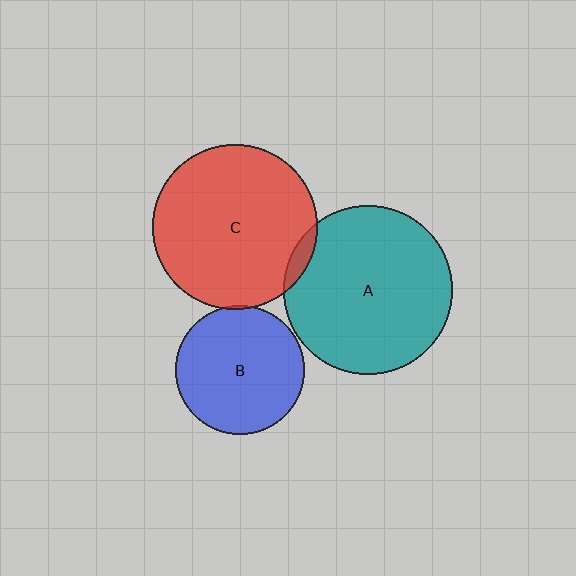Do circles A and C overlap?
Yes.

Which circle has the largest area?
Circle A (teal).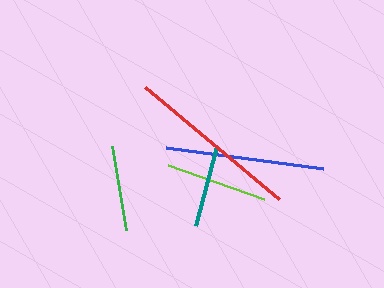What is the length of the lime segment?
The lime segment is approximately 103 pixels long.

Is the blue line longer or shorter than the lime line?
The blue line is longer than the lime line.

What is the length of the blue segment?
The blue segment is approximately 158 pixels long.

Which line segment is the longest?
The red line is the longest at approximately 175 pixels.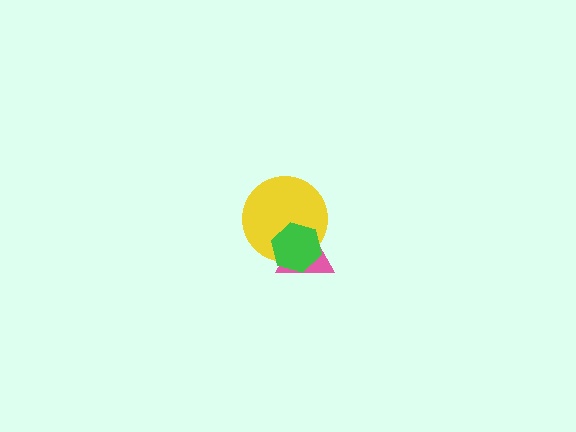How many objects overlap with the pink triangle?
2 objects overlap with the pink triangle.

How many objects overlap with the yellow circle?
2 objects overlap with the yellow circle.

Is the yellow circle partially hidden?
Yes, it is partially covered by another shape.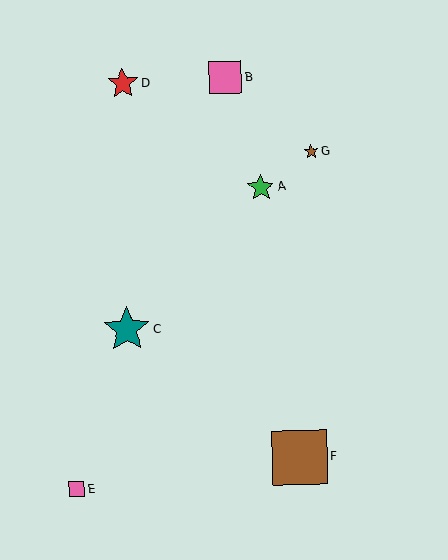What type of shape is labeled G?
Shape G is a brown star.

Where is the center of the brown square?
The center of the brown square is at (300, 457).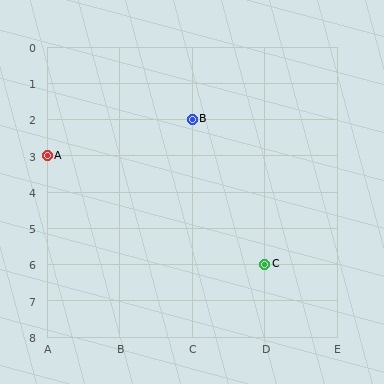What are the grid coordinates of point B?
Point B is at grid coordinates (C, 2).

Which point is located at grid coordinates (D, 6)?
Point C is at (D, 6).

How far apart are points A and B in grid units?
Points A and B are 2 columns and 1 row apart (about 2.2 grid units diagonally).